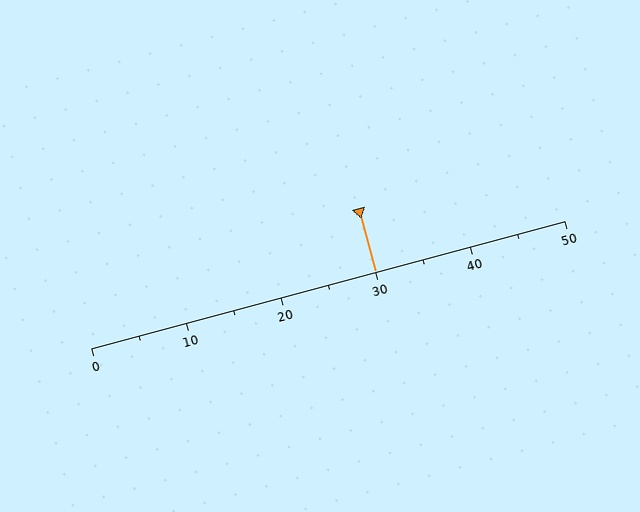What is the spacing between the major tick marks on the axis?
The major ticks are spaced 10 apart.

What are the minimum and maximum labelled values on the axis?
The axis runs from 0 to 50.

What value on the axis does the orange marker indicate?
The marker indicates approximately 30.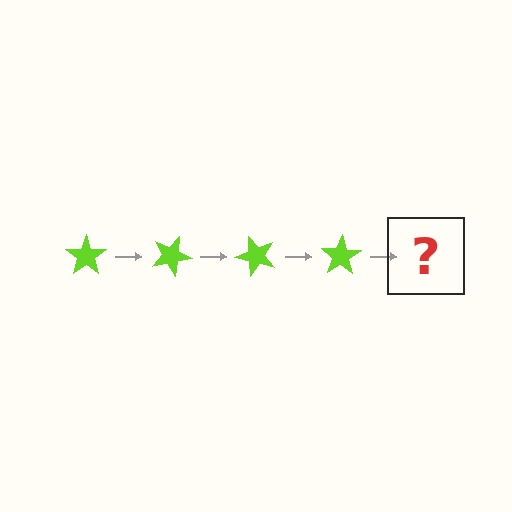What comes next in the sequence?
The next element should be a lime star rotated 100 degrees.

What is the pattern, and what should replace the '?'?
The pattern is that the star rotates 25 degrees each step. The '?' should be a lime star rotated 100 degrees.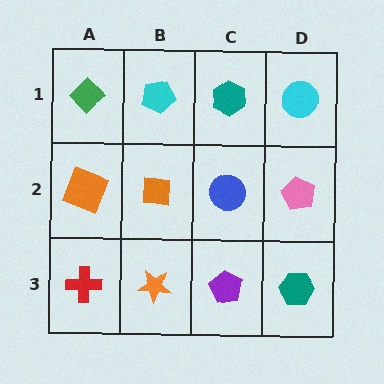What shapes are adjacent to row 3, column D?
A pink pentagon (row 2, column D), a purple pentagon (row 3, column C).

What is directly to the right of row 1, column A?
A cyan pentagon.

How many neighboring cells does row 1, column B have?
3.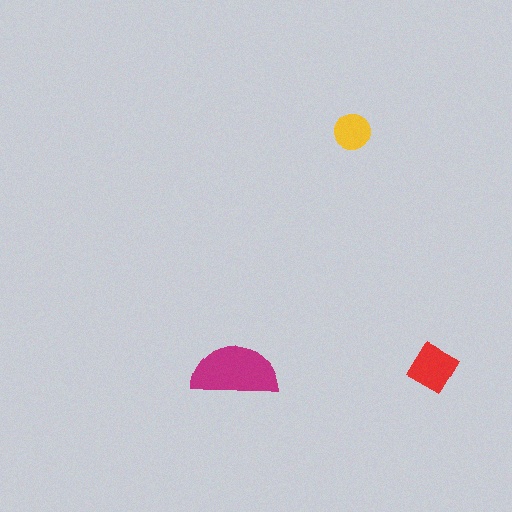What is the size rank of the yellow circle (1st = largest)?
3rd.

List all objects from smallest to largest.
The yellow circle, the red diamond, the magenta semicircle.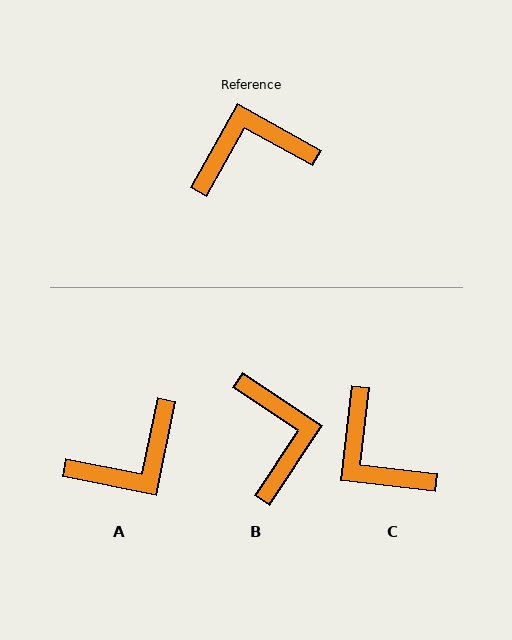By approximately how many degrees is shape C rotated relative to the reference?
Approximately 112 degrees counter-clockwise.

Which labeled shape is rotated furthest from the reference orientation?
A, about 162 degrees away.